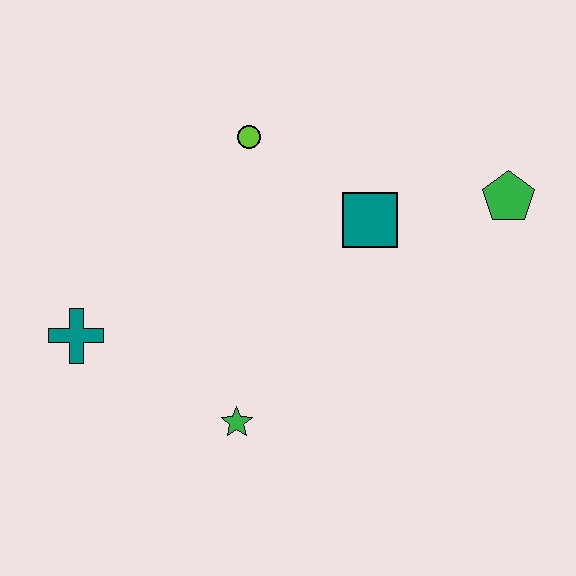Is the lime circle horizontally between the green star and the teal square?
Yes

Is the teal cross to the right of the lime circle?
No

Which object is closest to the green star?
The teal cross is closest to the green star.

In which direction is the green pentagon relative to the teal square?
The green pentagon is to the right of the teal square.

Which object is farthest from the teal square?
The teal cross is farthest from the teal square.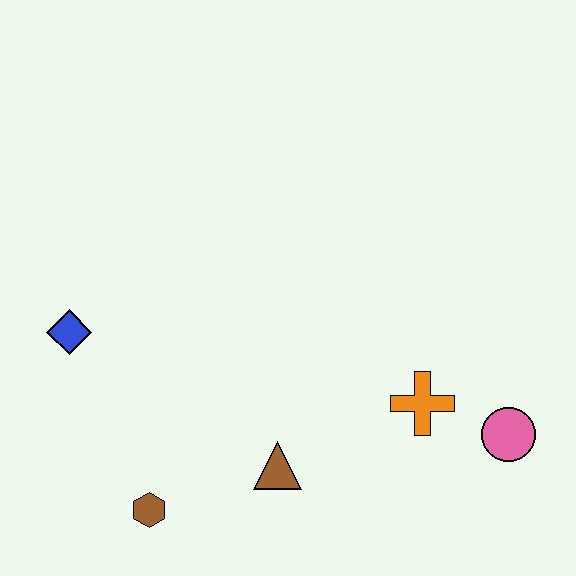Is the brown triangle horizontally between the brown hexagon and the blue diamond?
No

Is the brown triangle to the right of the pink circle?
No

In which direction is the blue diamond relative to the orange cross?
The blue diamond is to the left of the orange cross.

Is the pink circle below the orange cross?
Yes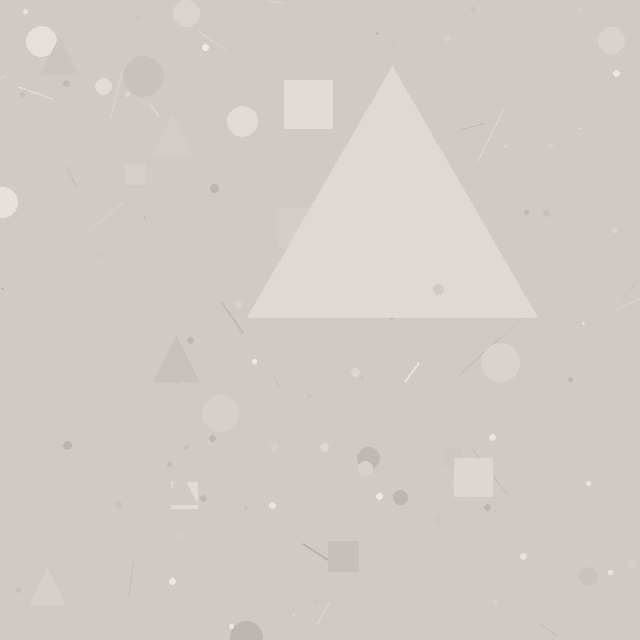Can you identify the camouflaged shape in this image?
The camouflaged shape is a triangle.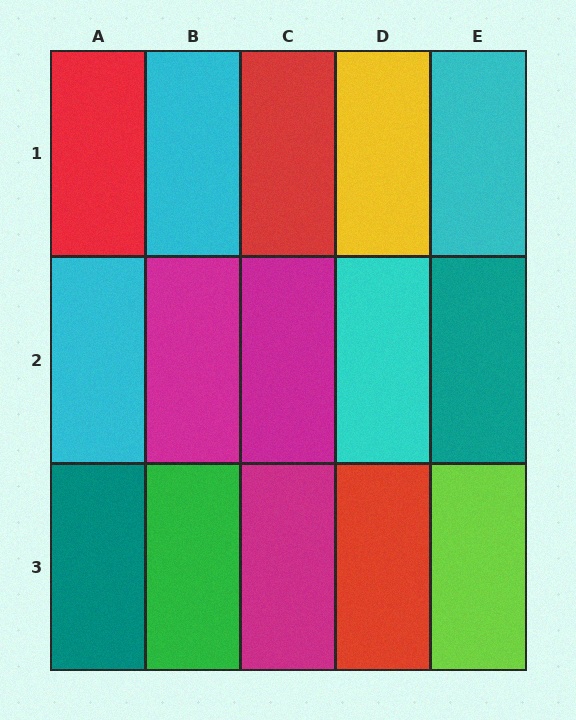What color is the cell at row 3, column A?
Teal.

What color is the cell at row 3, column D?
Red.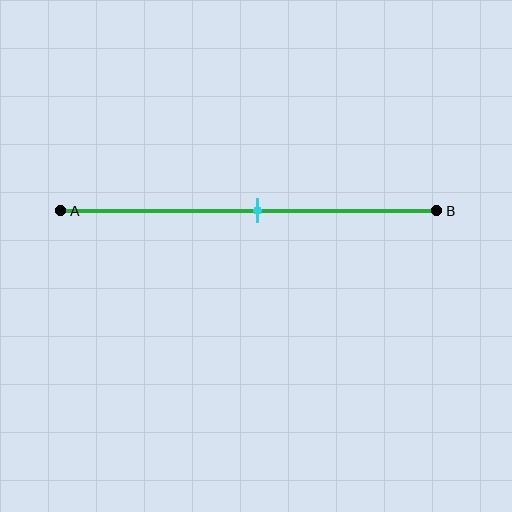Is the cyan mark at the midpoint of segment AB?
Yes, the mark is approximately at the midpoint.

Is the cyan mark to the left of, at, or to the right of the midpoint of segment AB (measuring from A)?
The cyan mark is approximately at the midpoint of segment AB.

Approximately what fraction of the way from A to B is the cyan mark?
The cyan mark is approximately 50% of the way from A to B.